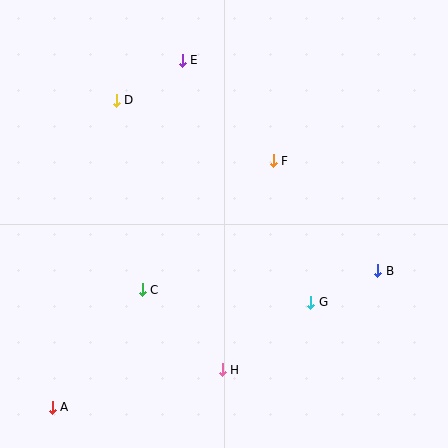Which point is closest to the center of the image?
Point F at (273, 161) is closest to the center.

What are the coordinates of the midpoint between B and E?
The midpoint between B and E is at (280, 166).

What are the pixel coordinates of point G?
Point G is at (311, 302).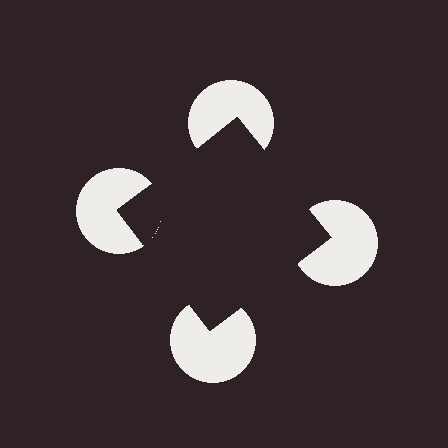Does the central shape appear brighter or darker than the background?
It typically appears slightly darker than the background, even though no actual brightness change is drawn.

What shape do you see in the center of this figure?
An illusory square — its edges are inferred from the aligned wedge cuts in the pac-man discs, not physically drawn.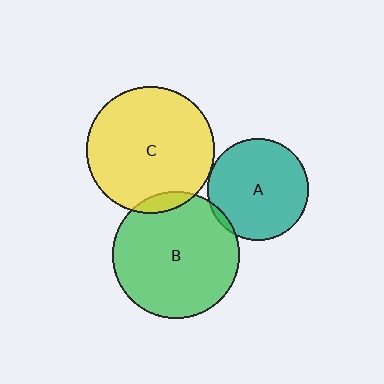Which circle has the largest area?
Circle C (yellow).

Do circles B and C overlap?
Yes.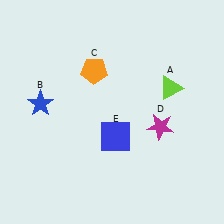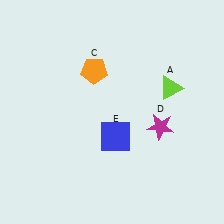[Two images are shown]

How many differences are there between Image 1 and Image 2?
There is 1 difference between the two images.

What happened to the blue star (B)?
The blue star (B) was removed in Image 2. It was in the top-left area of Image 1.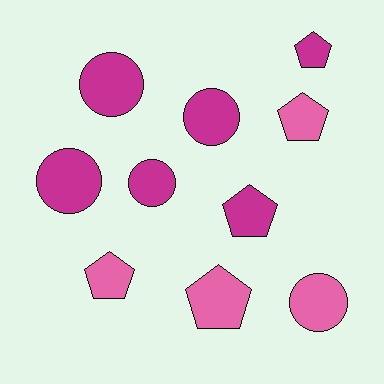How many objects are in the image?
There are 10 objects.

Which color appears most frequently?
Magenta, with 6 objects.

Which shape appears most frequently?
Circle, with 5 objects.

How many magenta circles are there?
There are 4 magenta circles.